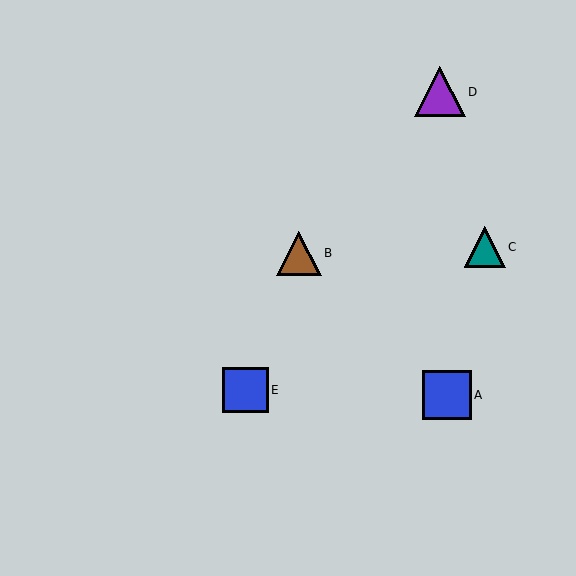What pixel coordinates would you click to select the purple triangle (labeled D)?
Click at (440, 92) to select the purple triangle D.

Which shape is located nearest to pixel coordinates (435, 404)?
The blue square (labeled A) at (447, 395) is nearest to that location.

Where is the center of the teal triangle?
The center of the teal triangle is at (485, 247).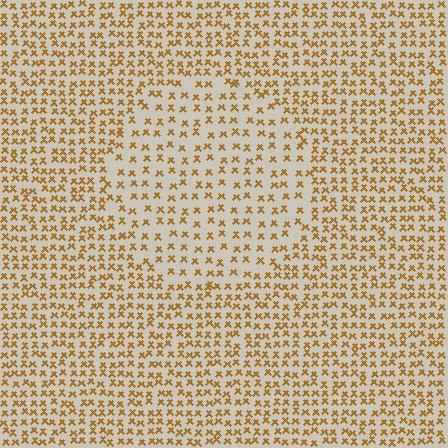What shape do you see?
I see a circle.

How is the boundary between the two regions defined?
The boundary is defined by a change in element density (approximately 1.7x ratio). All elements are the same color, size, and shape.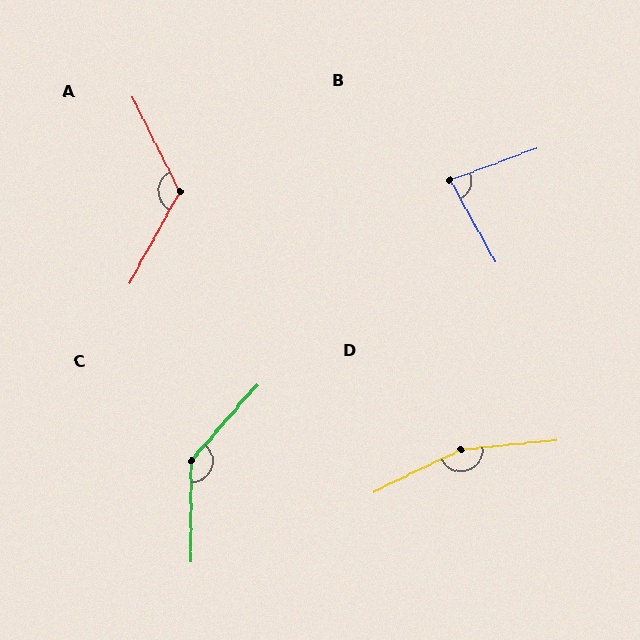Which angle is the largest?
D, at approximately 160 degrees.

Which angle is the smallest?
B, at approximately 81 degrees.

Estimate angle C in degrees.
Approximately 139 degrees.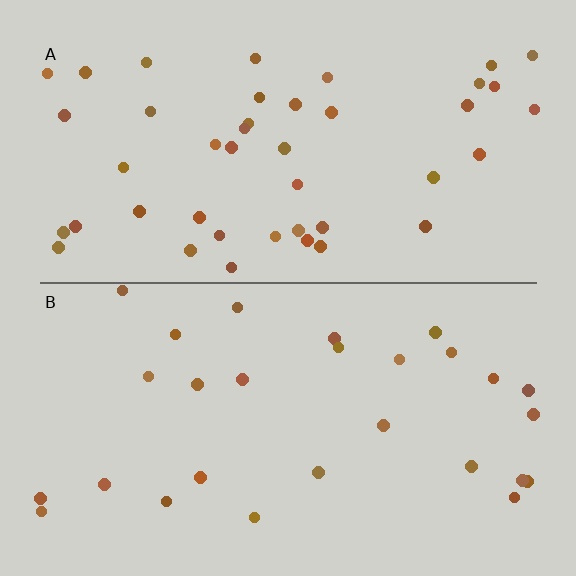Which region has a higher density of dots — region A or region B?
A (the top).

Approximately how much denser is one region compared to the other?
Approximately 1.6× — region A over region B.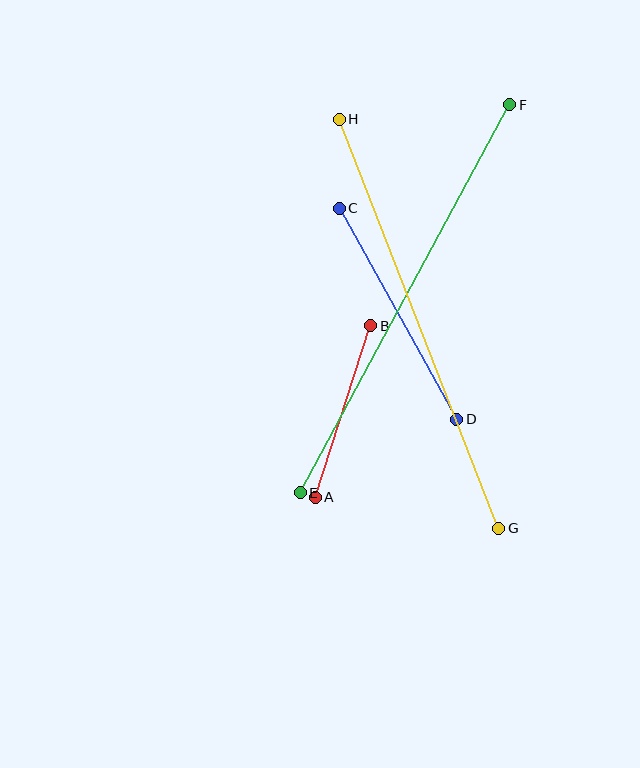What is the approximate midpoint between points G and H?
The midpoint is at approximately (419, 324) pixels.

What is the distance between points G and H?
The distance is approximately 439 pixels.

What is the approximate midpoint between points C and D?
The midpoint is at approximately (398, 314) pixels.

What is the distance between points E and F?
The distance is approximately 441 pixels.